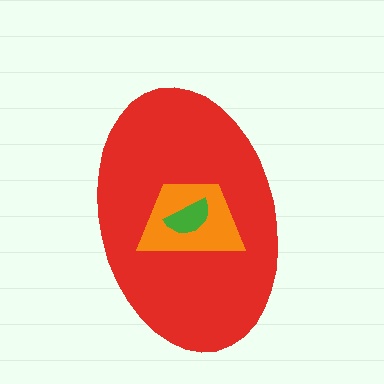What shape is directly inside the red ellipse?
The orange trapezoid.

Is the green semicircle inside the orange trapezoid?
Yes.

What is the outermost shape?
The red ellipse.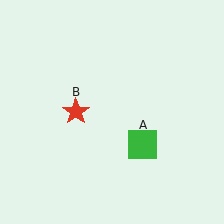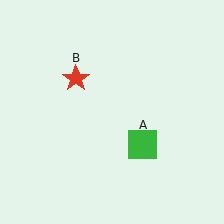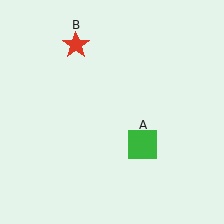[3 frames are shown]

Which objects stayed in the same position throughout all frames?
Green square (object A) remained stationary.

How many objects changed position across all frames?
1 object changed position: red star (object B).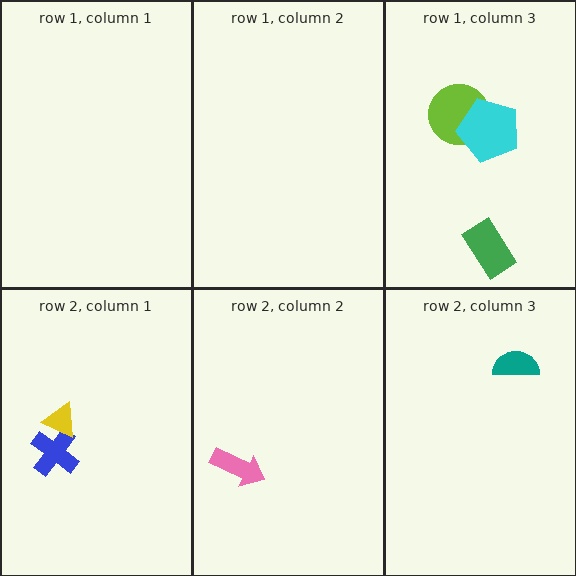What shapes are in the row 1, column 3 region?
The green rectangle, the lime circle, the cyan pentagon.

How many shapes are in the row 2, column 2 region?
1.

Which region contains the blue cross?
The row 2, column 1 region.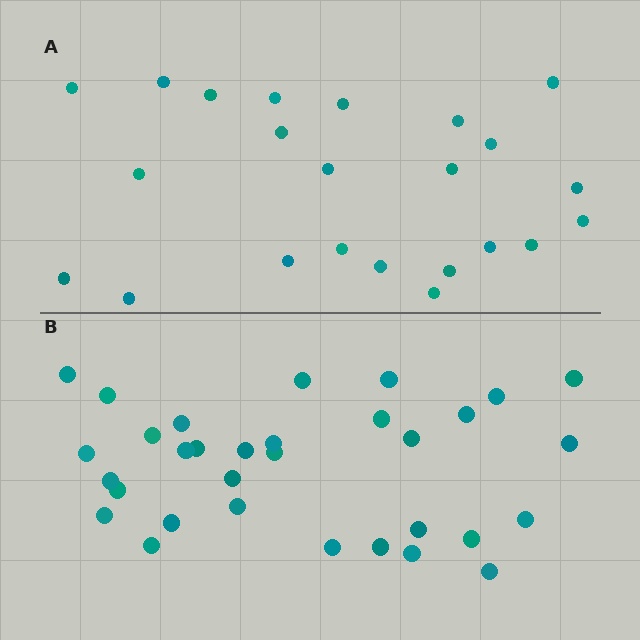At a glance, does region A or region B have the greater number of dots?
Region B (the bottom region) has more dots.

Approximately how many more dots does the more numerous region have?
Region B has roughly 8 or so more dots than region A.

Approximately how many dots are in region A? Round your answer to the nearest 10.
About 20 dots. (The exact count is 23, which rounds to 20.)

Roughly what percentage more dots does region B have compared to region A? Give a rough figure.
About 40% more.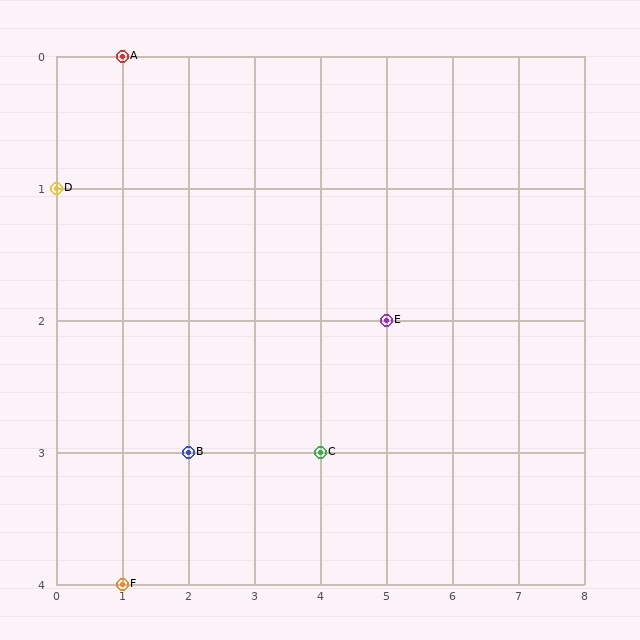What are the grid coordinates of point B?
Point B is at grid coordinates (2, 3).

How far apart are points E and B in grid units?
Points E and B are 3 columns and 1 row apart (about 3.2 grid units diagonally).